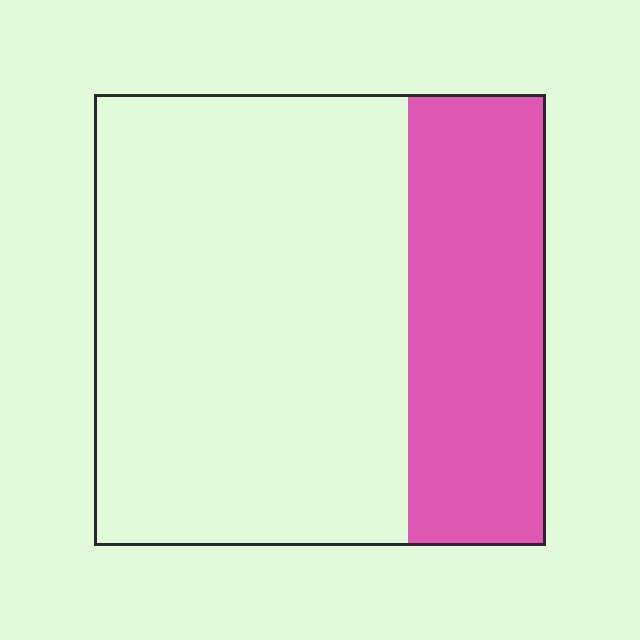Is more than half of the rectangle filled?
No.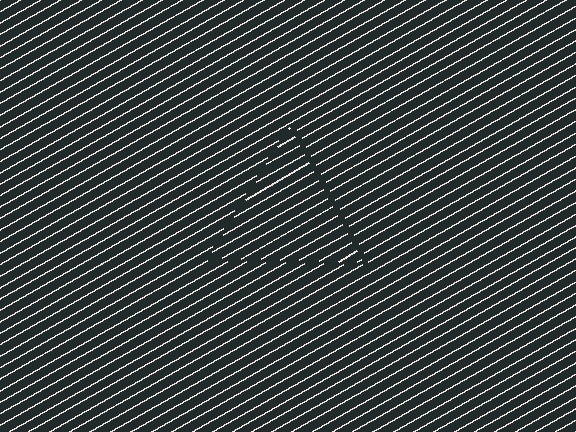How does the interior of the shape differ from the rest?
The interior of the shape contains the same grating, shifted by half a period — the contour is defined by the phase discontinuity where line-ends from the inner and outer gratings abut.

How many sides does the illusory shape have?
3 sides — the line-ends trace a triangle.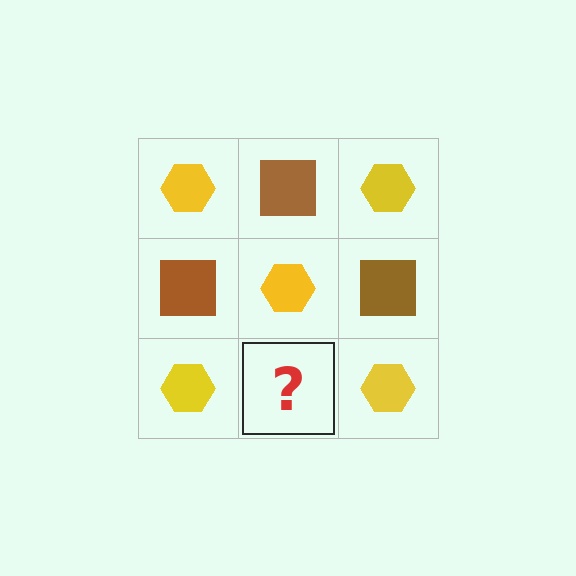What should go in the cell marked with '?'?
The missing cell should contain a brown square.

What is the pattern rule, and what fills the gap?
The rule is that it alternates yellow hexagon and brown square in a checkerboard pattern. The gap should be filled with a brown square.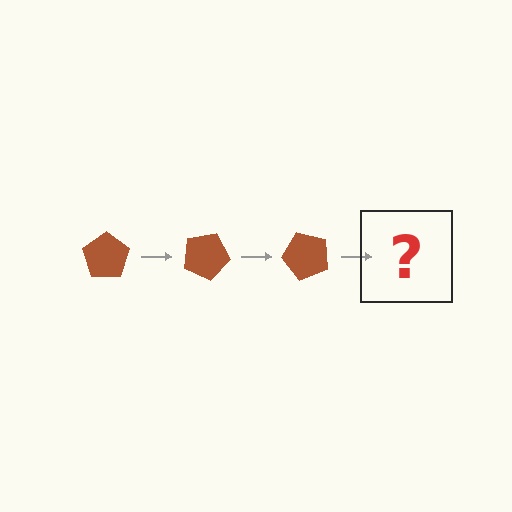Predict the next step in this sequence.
The next step is a brown pentagon rotated 75 degrees.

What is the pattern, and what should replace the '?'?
The pattern is that the pentagon rotates 25 degrees each step. The '?' should be a brown pentagon rotated 75 degrees.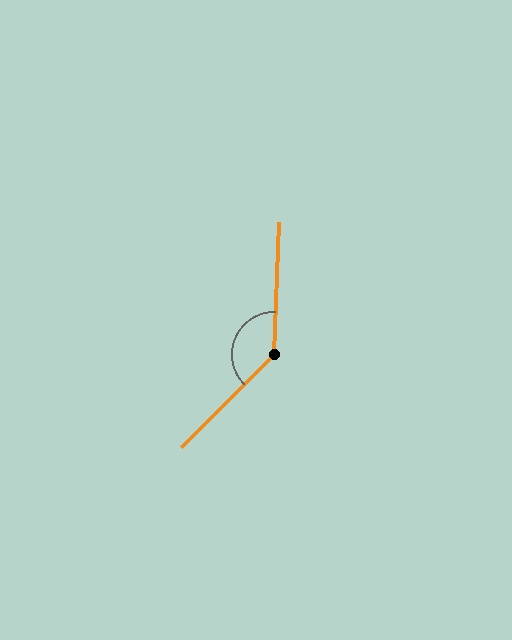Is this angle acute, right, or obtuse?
It is obtuse.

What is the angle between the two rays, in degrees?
Approximately 137 degrees.